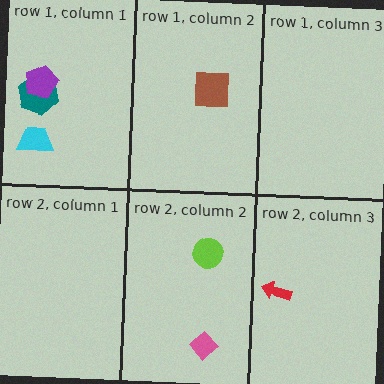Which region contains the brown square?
The row 1, column 2 region.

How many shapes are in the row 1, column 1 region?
3.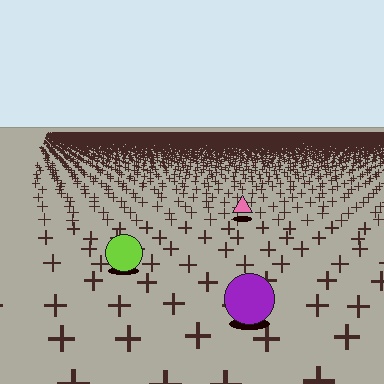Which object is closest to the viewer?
The purple circle is closest. The texture marks near it are larger and more spread out.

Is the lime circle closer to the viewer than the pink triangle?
Yes. The lime circle is closer — you can tell from the texture gradient: the ground texture is coarser near it.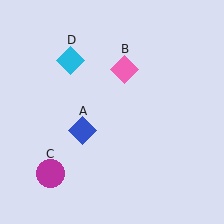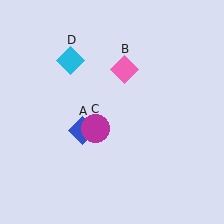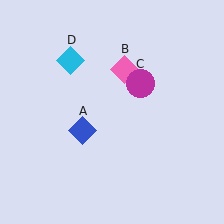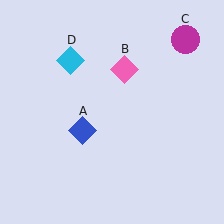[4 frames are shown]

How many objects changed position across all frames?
1 object changed position: magenta circle (object C).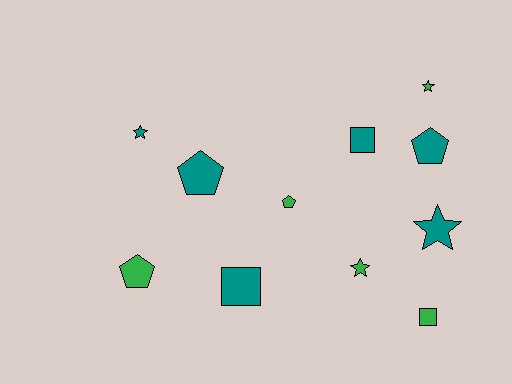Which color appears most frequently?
Teal, with 6 objects.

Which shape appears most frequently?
Star, with 4 objects.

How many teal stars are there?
There are 2 teal stars.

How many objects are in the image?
There are 11 objects.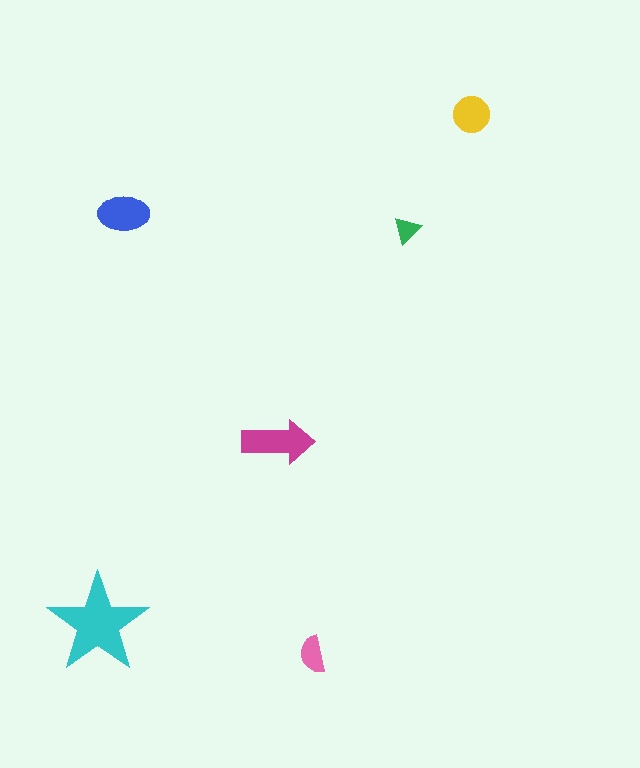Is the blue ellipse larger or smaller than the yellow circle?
Larger.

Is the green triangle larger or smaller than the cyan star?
Smaller.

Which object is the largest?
The cyan star.